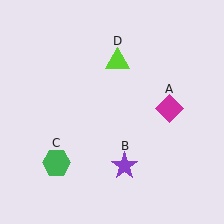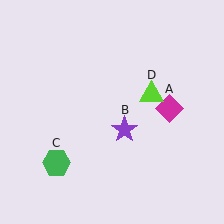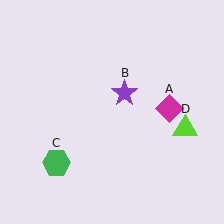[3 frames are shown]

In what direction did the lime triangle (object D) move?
The lime triangle (object D) moved down and to the right.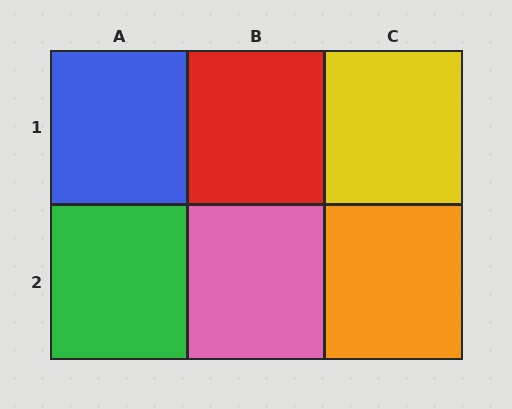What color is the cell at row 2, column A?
Green.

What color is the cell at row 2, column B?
Pink.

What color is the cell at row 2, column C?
Orange.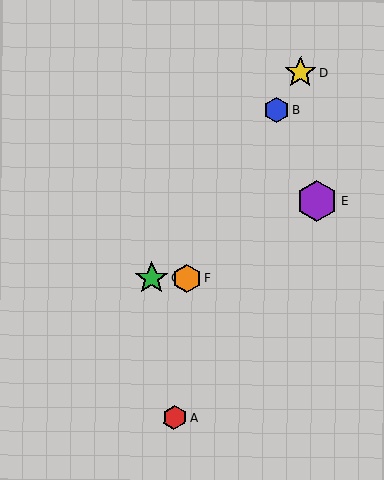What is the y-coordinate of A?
Object A is at y≈417.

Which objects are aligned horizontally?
Objects C, F are aligned horizontally.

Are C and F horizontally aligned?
Yes, both are at y≈278.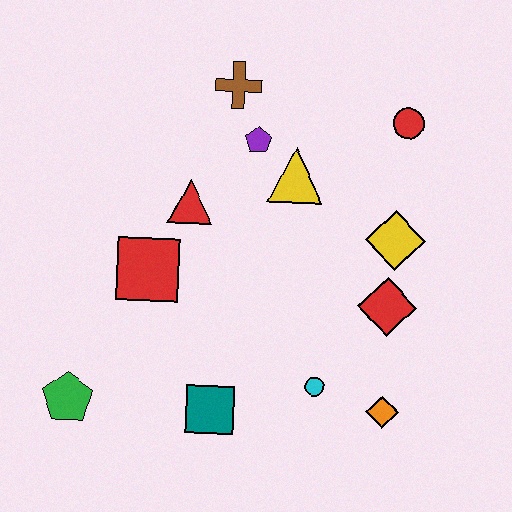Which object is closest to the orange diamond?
The cyan circle is closest to the orange diamond.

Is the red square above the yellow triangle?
No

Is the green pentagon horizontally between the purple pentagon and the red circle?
No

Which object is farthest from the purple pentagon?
The green pentagon is farthest from the purple pentagon.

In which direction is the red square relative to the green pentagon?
The red square is above the green pentagon.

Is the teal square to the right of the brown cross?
No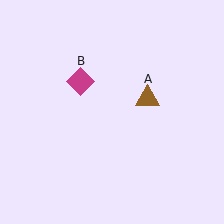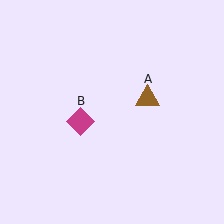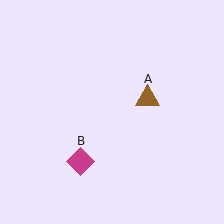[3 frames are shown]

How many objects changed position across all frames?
1 object changed position: magenta diamond (object B).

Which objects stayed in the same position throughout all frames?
Brown triangle (object A) remained stationary.